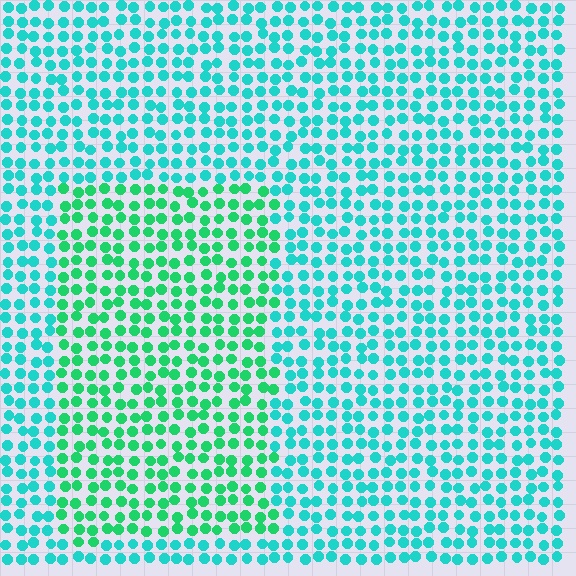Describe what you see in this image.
The image is filled with small cyan elements in a uniform arrangement. A rectangle-shaped region is visible where the elements are tinted to a slightly different hue, forming a subtle color boundary.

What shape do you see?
I see a rectangle.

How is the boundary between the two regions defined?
The boundary is defined purely by a slight shift in hue (about 32 degrees). Spacing, size, and orientation are identical on both sides.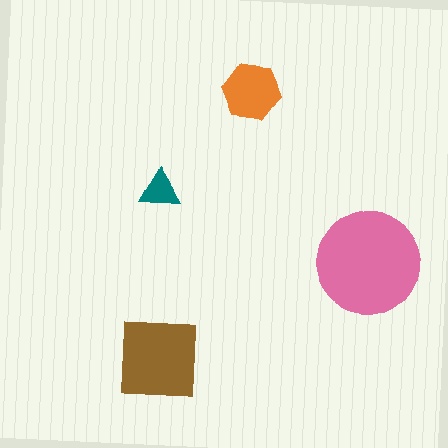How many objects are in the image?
There are 4 objects in the image.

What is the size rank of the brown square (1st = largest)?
2nd.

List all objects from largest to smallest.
The pink circle, the brown square, the orange hexagon, the teal triangle.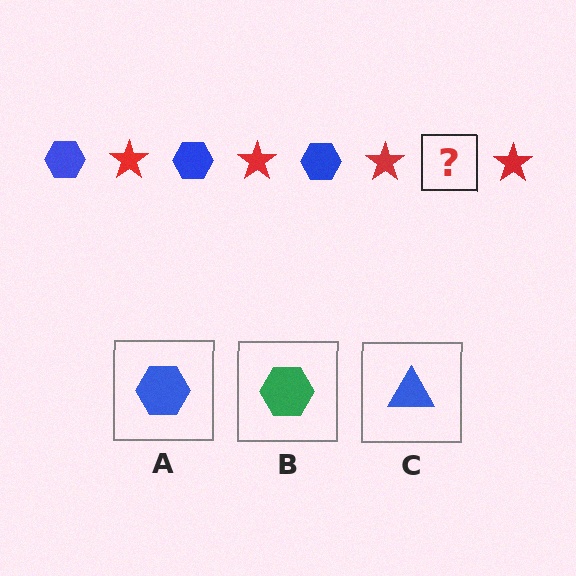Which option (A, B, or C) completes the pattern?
A.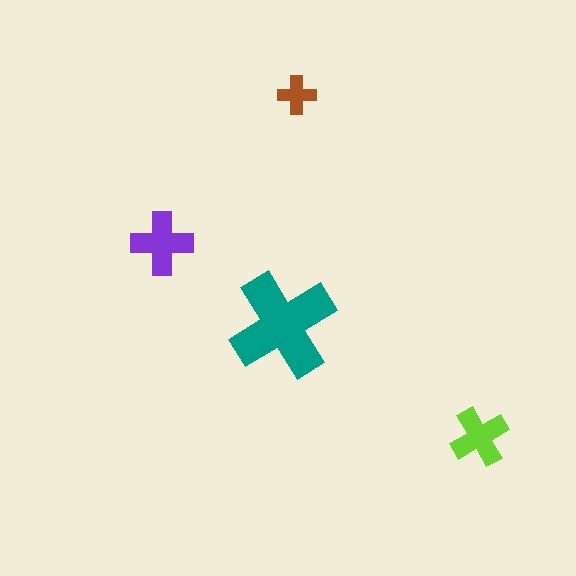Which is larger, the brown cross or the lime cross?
The lime one.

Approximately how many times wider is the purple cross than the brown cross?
About 1.5 times wider.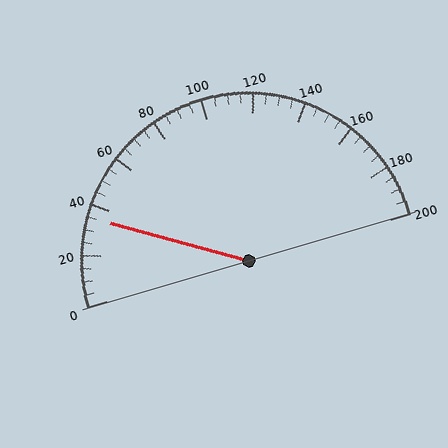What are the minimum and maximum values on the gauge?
The gauge ranges from 0 to 200.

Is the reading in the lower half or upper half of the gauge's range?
The reading is in the lower half of the range (0 to 200).